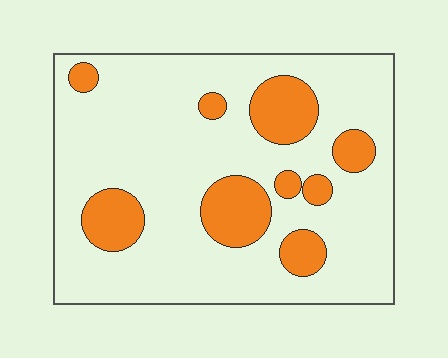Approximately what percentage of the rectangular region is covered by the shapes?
Approximately 20%.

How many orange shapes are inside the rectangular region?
9.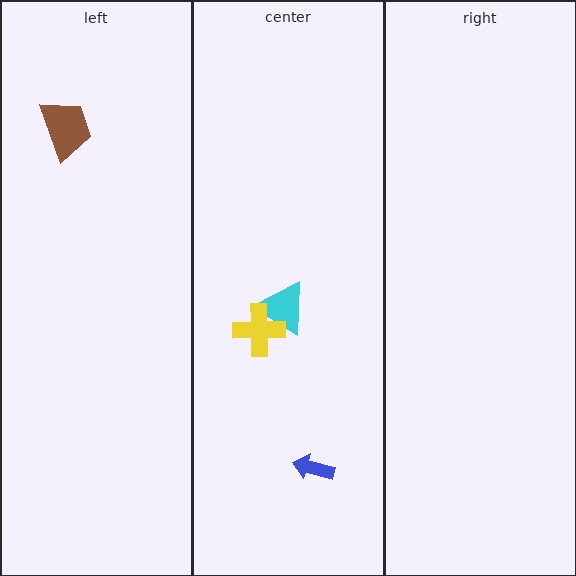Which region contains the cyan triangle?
The center region.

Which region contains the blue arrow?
The center region.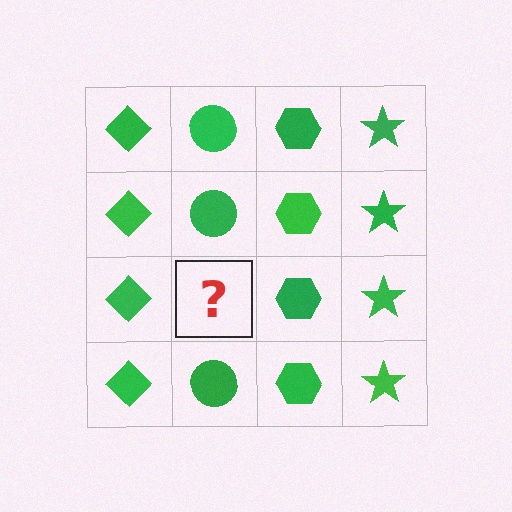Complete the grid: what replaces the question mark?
The question mark should be replaced with a green circle.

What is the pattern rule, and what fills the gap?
The rule is that each column has a consistent shape. The gap should be filled with a green circle.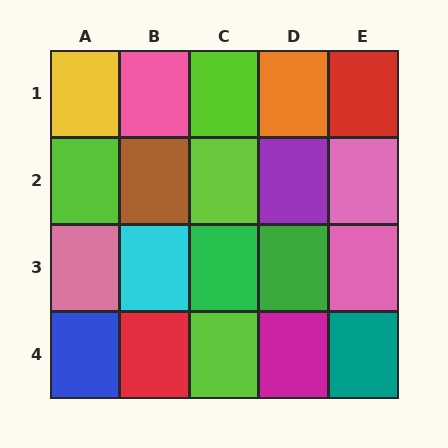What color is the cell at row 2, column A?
Lime.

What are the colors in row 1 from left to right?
Yellow, pink, lime, orange, red.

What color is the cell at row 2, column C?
Lime.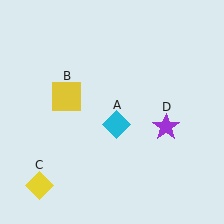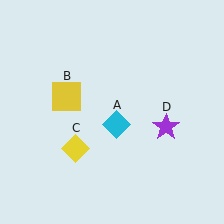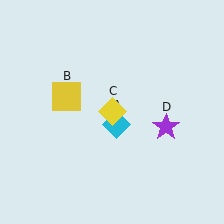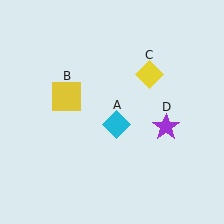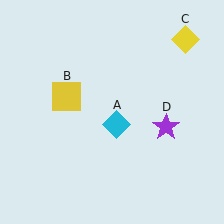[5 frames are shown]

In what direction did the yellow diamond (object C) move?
The yellow diamond (object C) moved up and to the right.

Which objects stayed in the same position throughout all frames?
Cyan diamond (object A) and yellow square (object B) and purple star (object D) remained stationary.